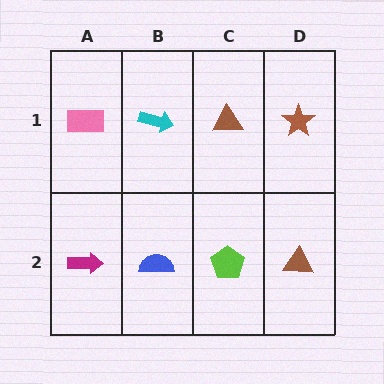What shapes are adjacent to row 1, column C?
A lime pentagon (row 2, column C), a cyan arrow (row 1, column B), a brown star (row 1, column D).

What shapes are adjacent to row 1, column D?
A brown triangle (row 2, column D), a brown triangle (row 1, column C).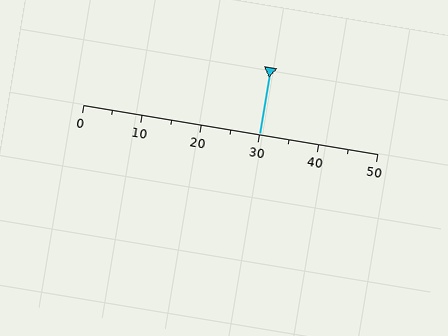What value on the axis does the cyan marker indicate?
The marker indicates approximately 30.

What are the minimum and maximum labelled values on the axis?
The axis runs from 0 to 50.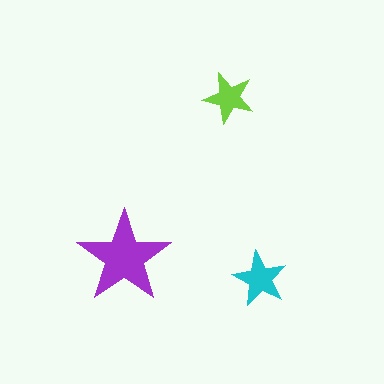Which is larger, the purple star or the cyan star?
The purple one.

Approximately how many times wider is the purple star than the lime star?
About 2 times wider.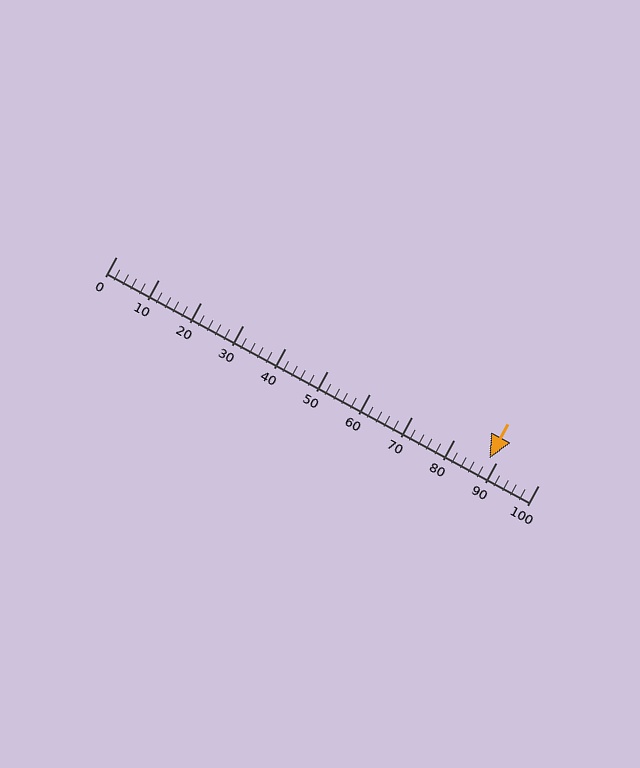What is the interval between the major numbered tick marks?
The major tick marks are spaced 10 units apart.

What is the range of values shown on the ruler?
The ruler shows values from 0 to 100.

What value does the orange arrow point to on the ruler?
The orange arrow points to approximately 88.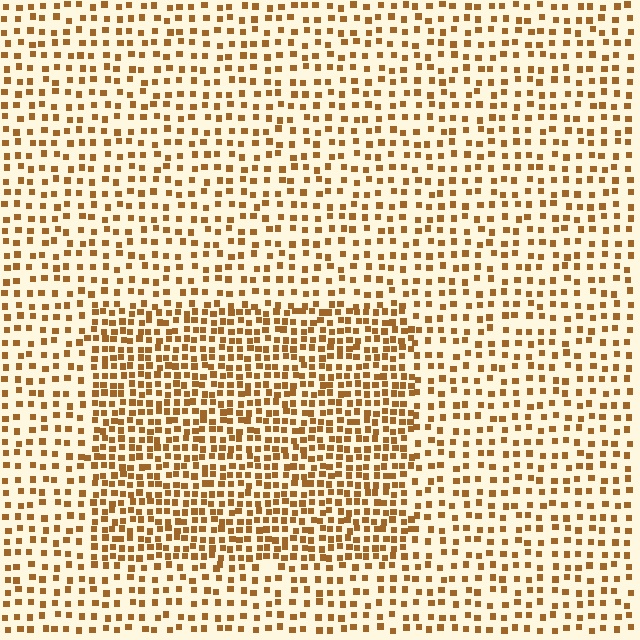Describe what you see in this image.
The image contains small brown elements arranged at two different densities. A rectangle-shaped region is visible where the elements are more densely packed than the surrounding area.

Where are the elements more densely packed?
The elements are more densely packed inside the rectangle boundary.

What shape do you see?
I see a rectangle.